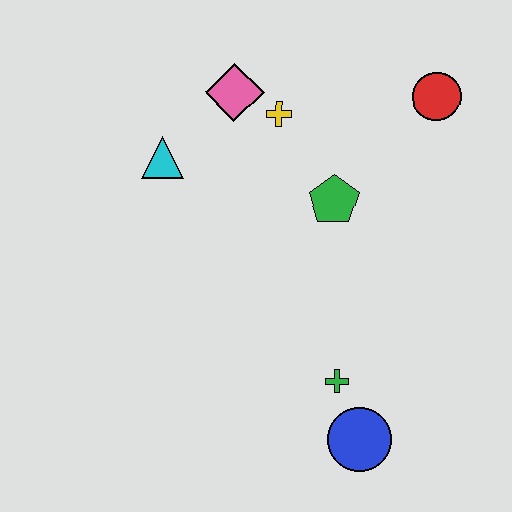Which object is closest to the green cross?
The blue circle is closest to the green cross.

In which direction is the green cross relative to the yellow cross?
The green cross is below the yellow cross.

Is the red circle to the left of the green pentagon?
No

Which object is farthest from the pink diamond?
The blue circle is farthest from the pink diamond.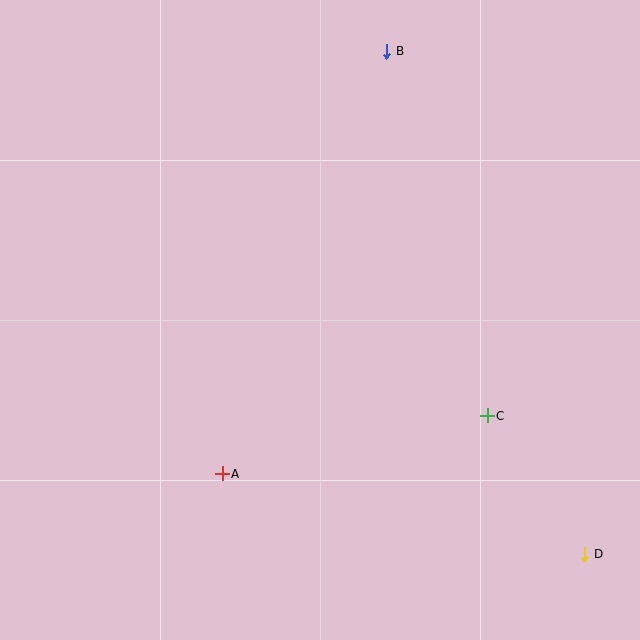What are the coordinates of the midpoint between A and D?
The midpoint between A and D is at (403, 514).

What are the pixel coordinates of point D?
Point D is at (585, 555).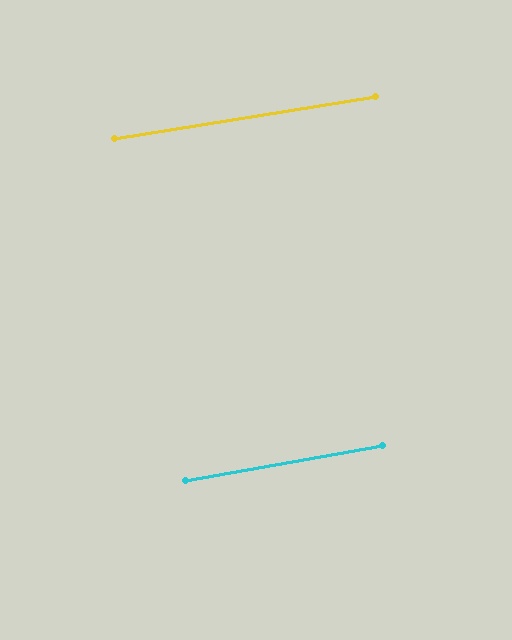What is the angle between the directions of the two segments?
Approximately 1 degree.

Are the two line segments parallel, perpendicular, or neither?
Parallel — their directions differ by only 0.8°.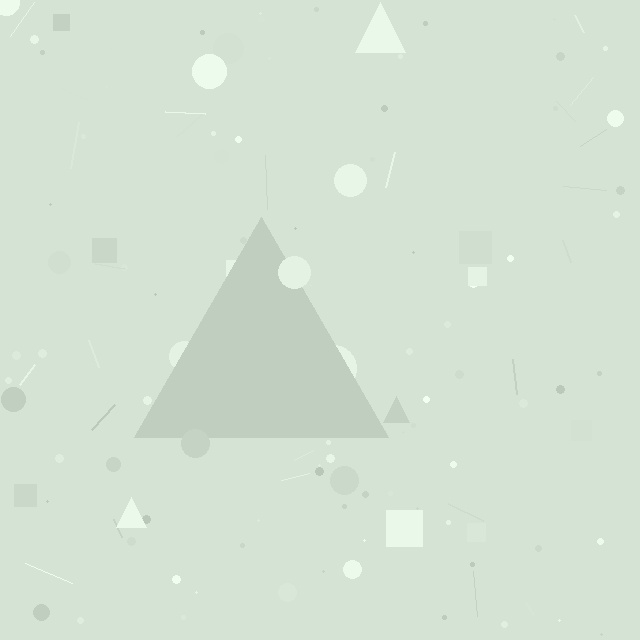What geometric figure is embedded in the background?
A triangle is embedded in the background.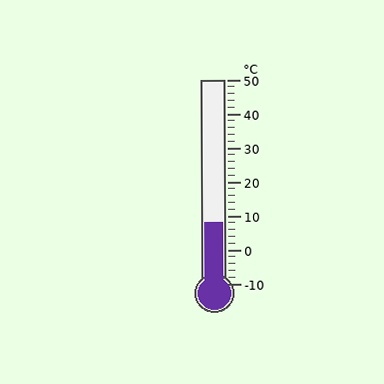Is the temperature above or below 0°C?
The temperature is above 0°C.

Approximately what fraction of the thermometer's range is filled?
The thermometer is filled to approximately 30% of its range.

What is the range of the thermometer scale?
The thermometer scale ranges from -10°C to 50°C.